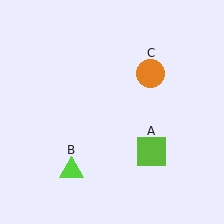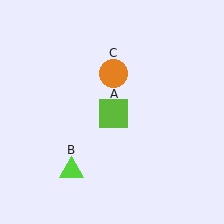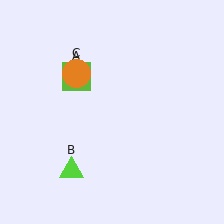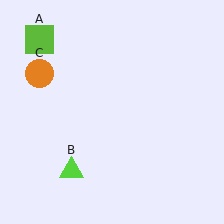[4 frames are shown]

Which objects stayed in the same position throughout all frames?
Lime triangle (object B) remained stationary.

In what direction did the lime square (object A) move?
The lime square (object A) moved up and to the left.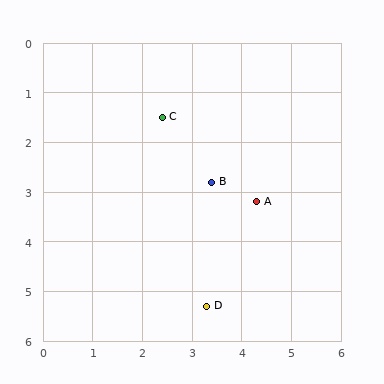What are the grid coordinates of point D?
Point D is at approximately (3.3, 5.3).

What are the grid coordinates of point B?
Point B is at approximately (3.4, 2.8).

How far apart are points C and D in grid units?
Points C and D are about 3.9 grid units apart.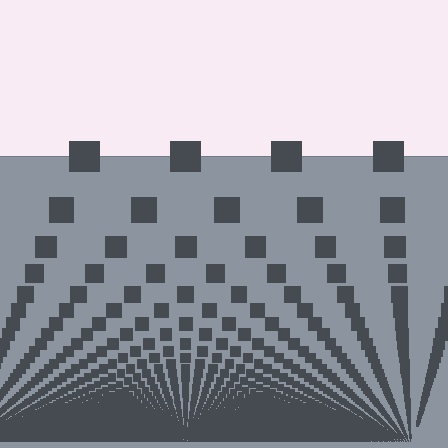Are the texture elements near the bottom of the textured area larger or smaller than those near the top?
Smaller. The gradient is inverted — elements near the bottom are smaller and denser.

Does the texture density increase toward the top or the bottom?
Density increases toward the bottom.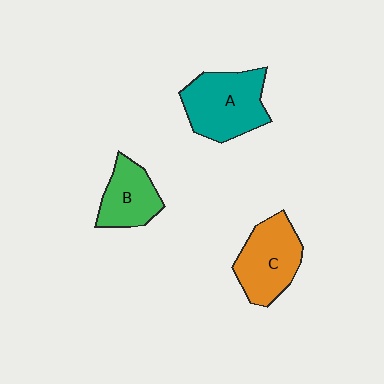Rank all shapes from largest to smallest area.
From largest to smallest: A (teal), C (orange), B (green).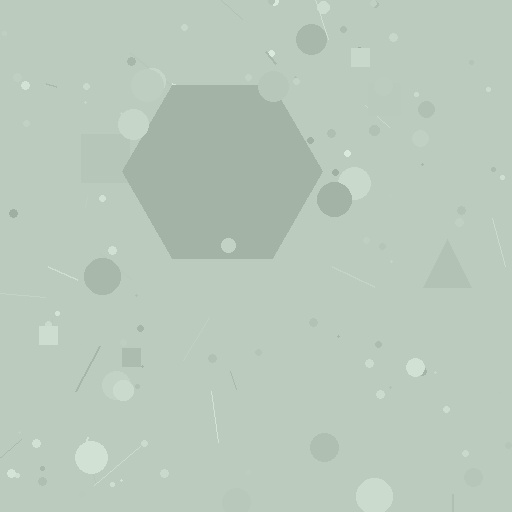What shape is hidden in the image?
A hexagon is hidden in the image.